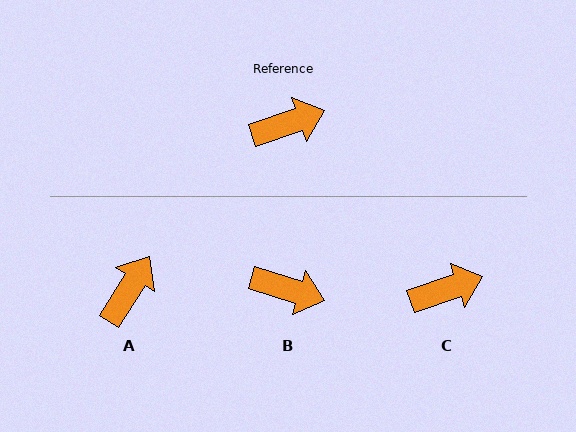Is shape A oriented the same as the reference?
No, it is off by about 39 degrees.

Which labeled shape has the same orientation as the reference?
C.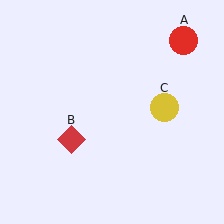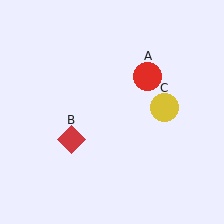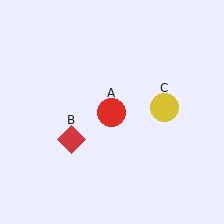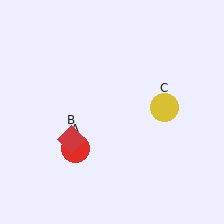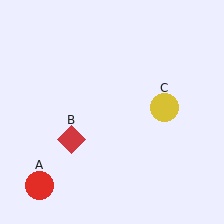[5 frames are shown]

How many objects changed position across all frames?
1 object changed position: red circle (object A).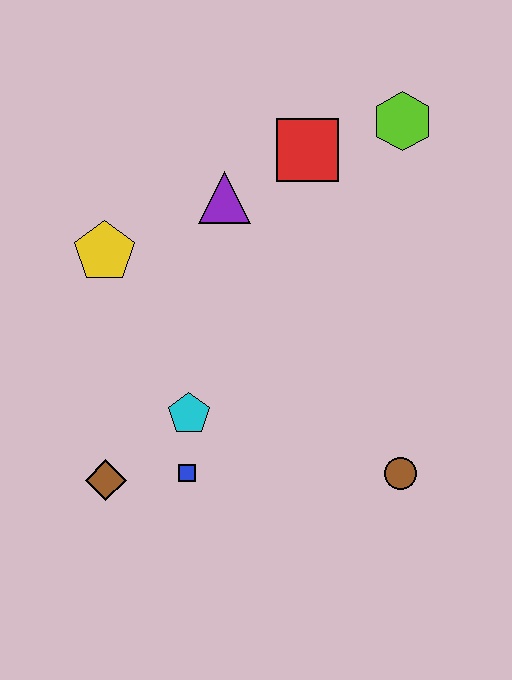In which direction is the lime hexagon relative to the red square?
The lime hexagon is to the right of the red square.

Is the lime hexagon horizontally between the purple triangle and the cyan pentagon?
No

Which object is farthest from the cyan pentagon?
The lime hexagon is farthest from the cyan pentagon.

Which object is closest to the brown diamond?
The blue square is closest to the brown diamond.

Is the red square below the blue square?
No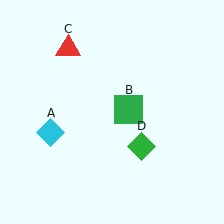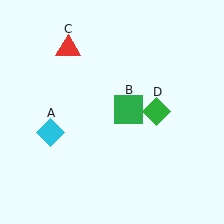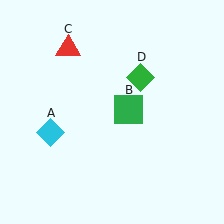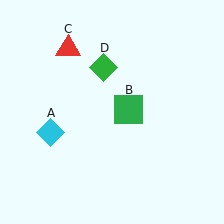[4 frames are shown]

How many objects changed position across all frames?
1 object changed position: green diamond (object D).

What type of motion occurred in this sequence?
The green diamond (object D) rotated counterclockwise around the center of the scene.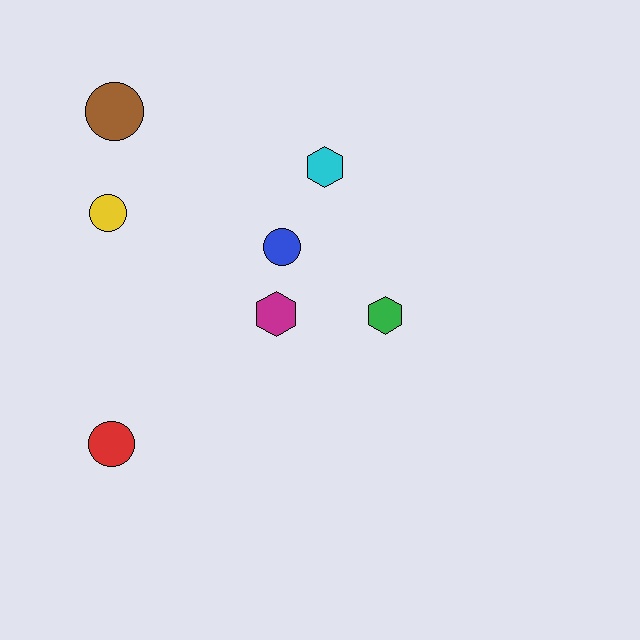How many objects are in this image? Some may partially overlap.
There are 7 objects.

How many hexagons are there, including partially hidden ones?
There are 3 hexagons.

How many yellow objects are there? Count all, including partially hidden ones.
There is 1 yellow object.